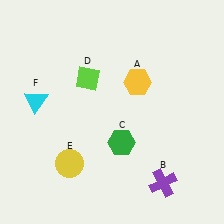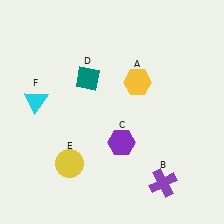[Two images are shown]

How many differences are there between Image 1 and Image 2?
There are 2 differences between the two images.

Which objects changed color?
C changed from green to purple. D changed from lime to teal.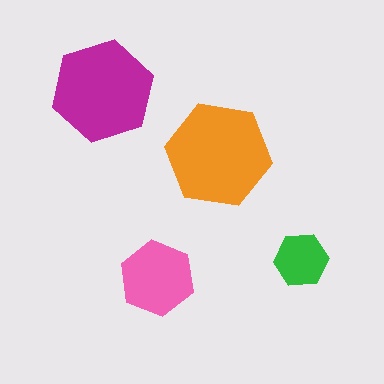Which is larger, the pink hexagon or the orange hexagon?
The orange one.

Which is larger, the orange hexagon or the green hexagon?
The orange one.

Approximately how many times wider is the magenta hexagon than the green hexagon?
About 2 times wider.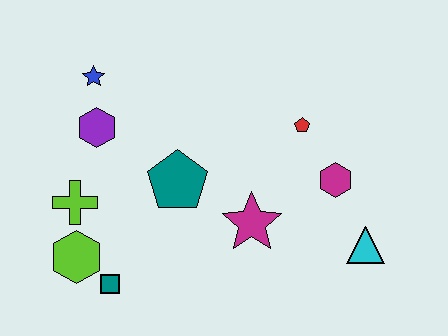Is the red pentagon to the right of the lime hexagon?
Yes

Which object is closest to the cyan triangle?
The magenta hexagon is closest to the cyan triangle.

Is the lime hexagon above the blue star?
No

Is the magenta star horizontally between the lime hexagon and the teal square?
No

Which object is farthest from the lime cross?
The cyan triangle is farthest from the lime cross.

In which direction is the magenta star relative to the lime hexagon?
The magenta star is to the right of the lime hexagon.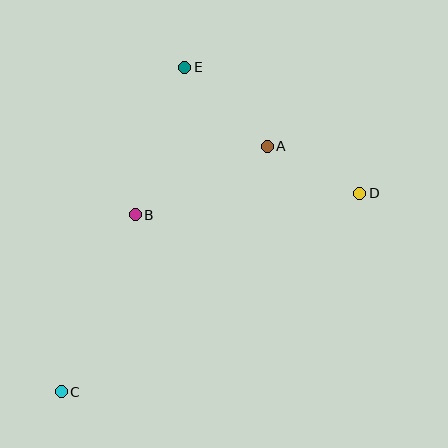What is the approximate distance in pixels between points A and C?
The distance between A and C is approximately 321 pixels.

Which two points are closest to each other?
Points A and D are closest to each other.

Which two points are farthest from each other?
Points C and D are farthest from each other.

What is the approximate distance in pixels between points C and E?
The distance between C and E is approximately 347 pixels.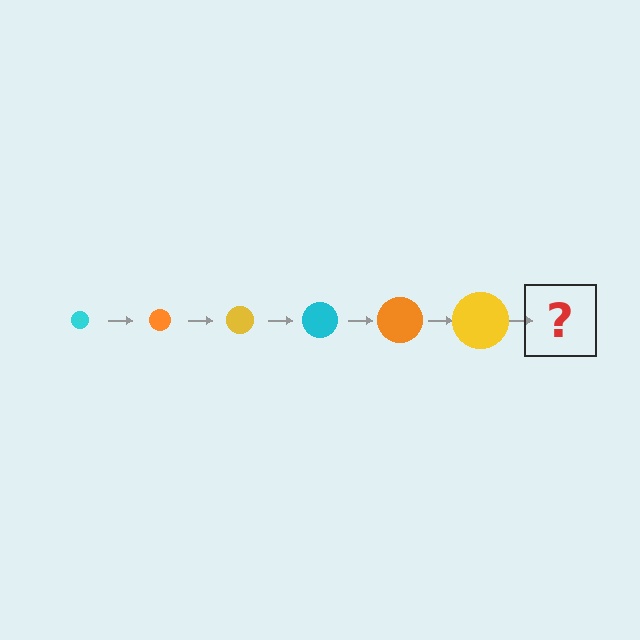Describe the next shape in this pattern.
It should be a cyan circle, larger than the previous one.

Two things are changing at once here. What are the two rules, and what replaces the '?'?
The two rules are that the circle grows larger each step and the color cycles through cyan, orange, and yellow. The '?' should be a cyan circle, larger than the previous one.